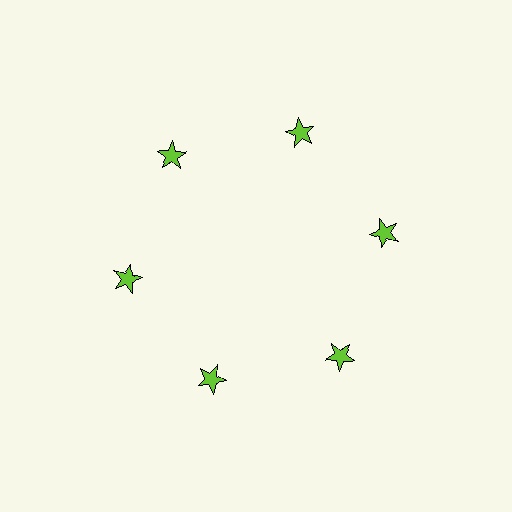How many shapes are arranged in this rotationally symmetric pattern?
There are 6 shapes, arranged in 6 groups of 1.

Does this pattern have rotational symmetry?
Yes, this pattern has 6-fold rotational symmetry. It looks the same after rotating 60 degrees around the center.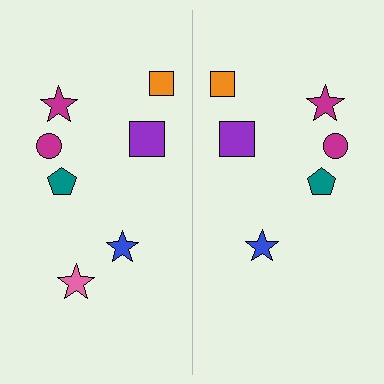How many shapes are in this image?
There are 13 shapes in this image.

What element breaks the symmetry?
A pink star is missing from the right side.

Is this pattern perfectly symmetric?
No, the pattern is not perfectly symmetric. A pink star is missing from the right side.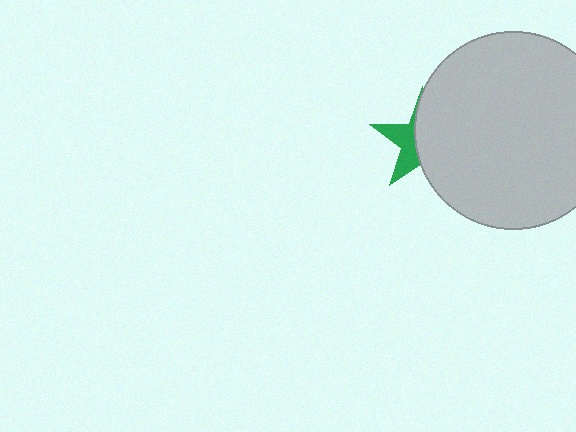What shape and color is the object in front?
The object in front is a light gray circle.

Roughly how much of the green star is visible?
A small part of it is visible (roughly 38%).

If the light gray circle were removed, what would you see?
You would see the complete green star.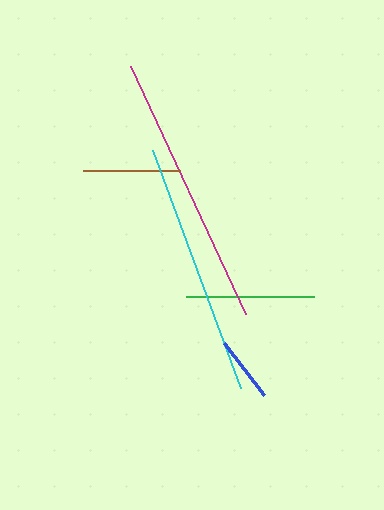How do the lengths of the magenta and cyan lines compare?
The magenta and cyan lines are approximately the same length.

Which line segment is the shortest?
The blue line is the shortest at approximately 66 pixels.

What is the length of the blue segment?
The blue segment is approximately 66 pixels long.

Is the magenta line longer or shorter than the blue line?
The magenta line is longer than the blue line.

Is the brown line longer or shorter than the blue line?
The brown line is longer than the blue line.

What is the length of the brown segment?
The brown segment is approximately 97 pixels long.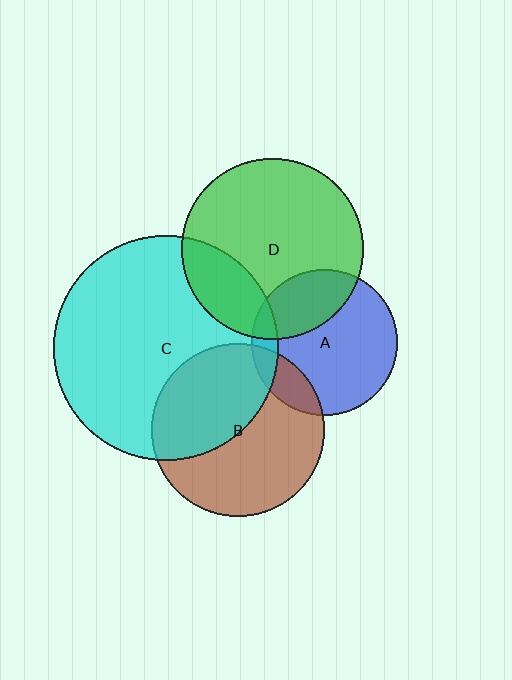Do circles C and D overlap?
Yes.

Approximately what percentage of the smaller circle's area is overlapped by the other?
Approximately 20%.